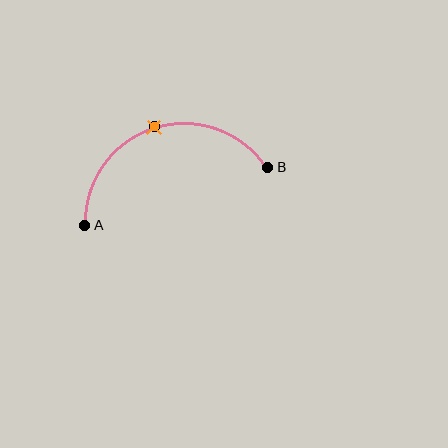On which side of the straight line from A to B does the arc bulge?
The arc bulges above the straight line connecting A and B.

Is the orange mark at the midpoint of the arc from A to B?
Yes. The orange mark lies on the arc at equal arc-length from both A and B — it is the arc midpoint.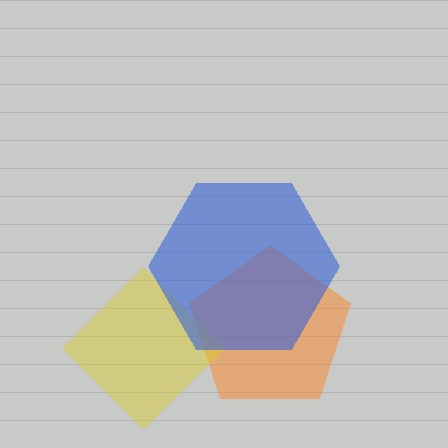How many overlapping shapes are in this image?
There are 3 overlapping shapes in the image.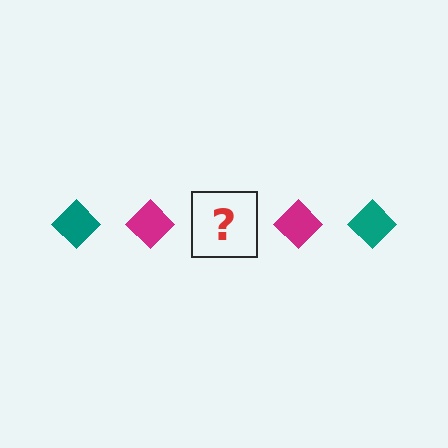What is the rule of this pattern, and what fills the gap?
The rule is that the pattern cycles through teal, magenta diamonds. The gap should be filled with a teal diamond.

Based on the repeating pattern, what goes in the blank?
The blank should be a teal diamond.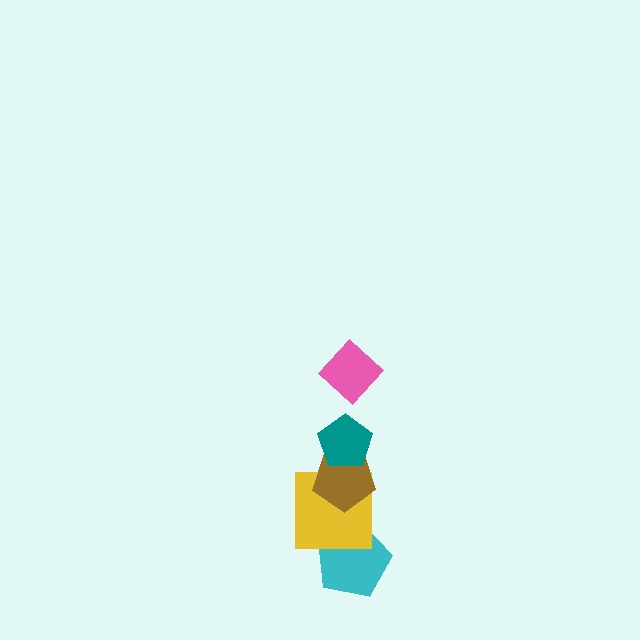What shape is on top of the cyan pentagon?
The yellow square is on top of the cyan pentagon.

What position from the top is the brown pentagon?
The brown pentagon is 3rd from the top.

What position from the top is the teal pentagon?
The teal pentagon is 2nd from the top.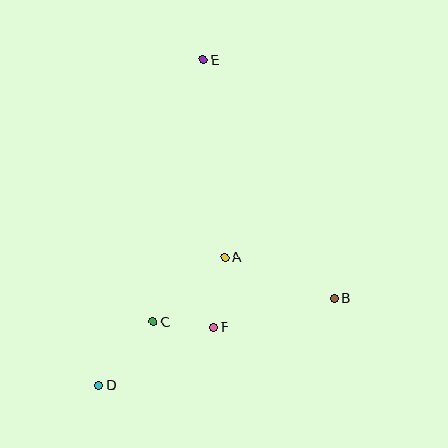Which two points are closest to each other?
Points C and F are closest to each other.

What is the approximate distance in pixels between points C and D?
The distance between C and D is approximately 83 pixels.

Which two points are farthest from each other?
Points D and E are farthest from each other.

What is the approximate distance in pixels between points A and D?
The distance between A and D is approximately 179 pixels.